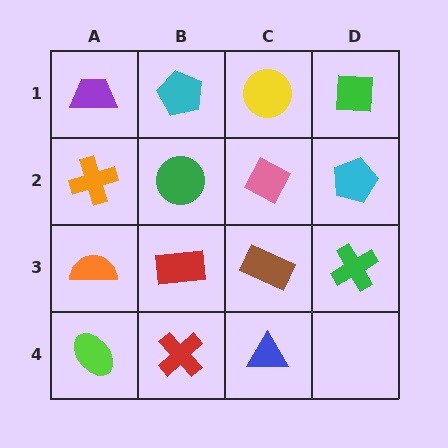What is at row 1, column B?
A cyan pentagon.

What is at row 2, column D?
A cyan pentagon.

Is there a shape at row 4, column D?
No, that cell is empty.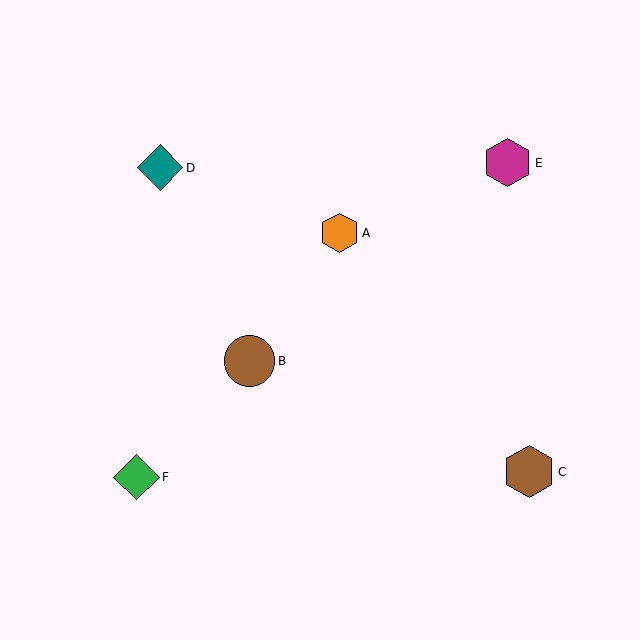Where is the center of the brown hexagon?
The center of the brown hexagon is at (529, 472).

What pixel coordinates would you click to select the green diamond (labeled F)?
Click at (136, 477) to select the green diamond F.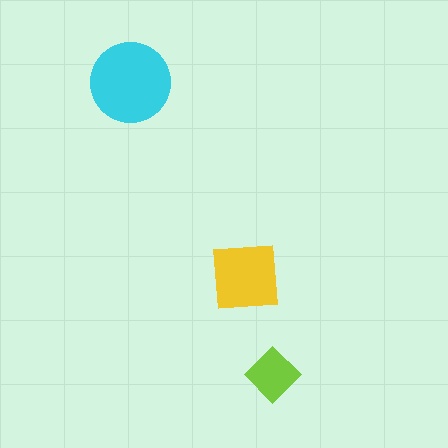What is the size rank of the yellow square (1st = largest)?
2nd.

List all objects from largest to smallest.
The cyan circle, the yellow square, the lime diamond.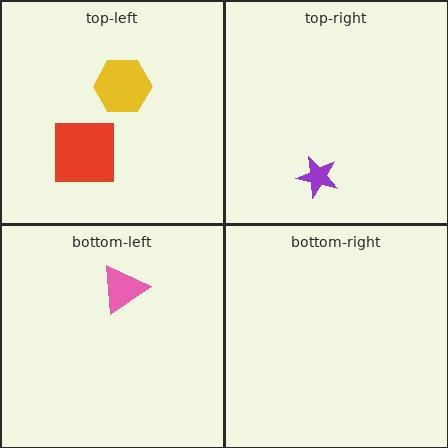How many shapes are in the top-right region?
1.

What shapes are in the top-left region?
The yellow hexagon, the red square.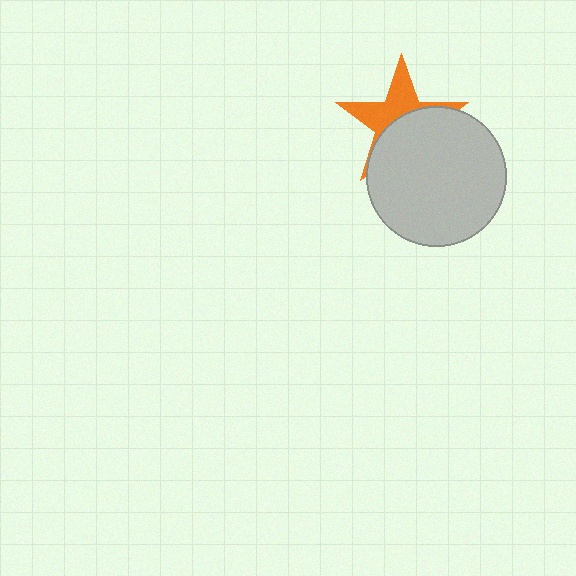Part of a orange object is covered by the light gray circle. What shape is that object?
It is a star.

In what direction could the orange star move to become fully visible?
The orange star could move up. That would shift it out from behind the light gray circle entirely.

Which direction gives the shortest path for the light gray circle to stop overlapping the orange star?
Moving down gives the shortest separation.